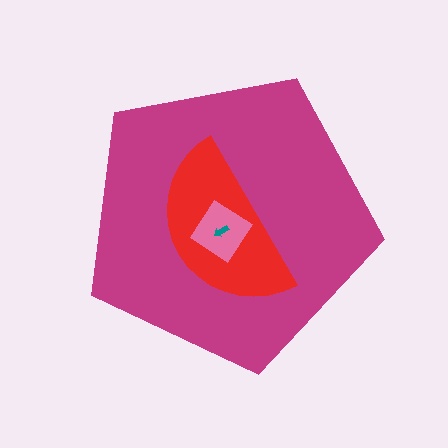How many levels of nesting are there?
4.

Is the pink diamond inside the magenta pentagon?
Yes.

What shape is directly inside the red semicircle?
The pink diamond.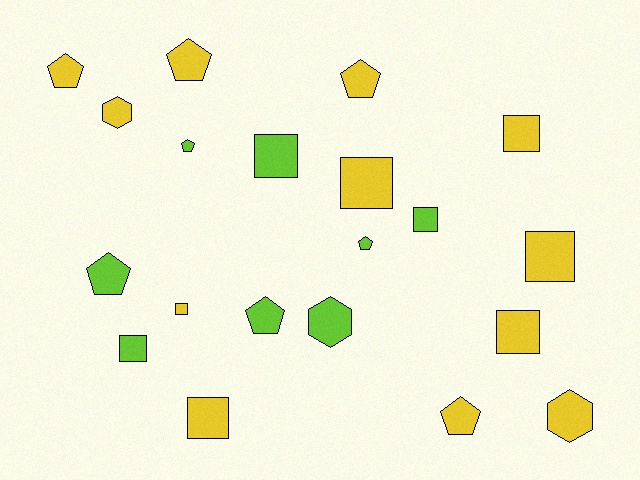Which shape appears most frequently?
Square, with 9 objects.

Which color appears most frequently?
Yellow, with 12 objects.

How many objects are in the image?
There are 20 objects.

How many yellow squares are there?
There are 6 yellow squares.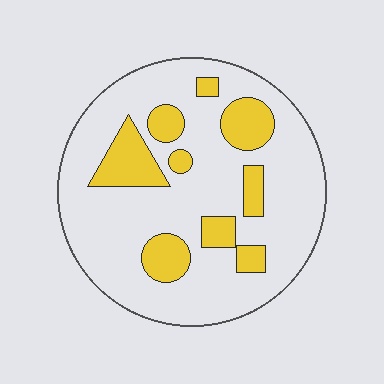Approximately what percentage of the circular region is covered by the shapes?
Approximately 20%.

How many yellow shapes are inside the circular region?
9.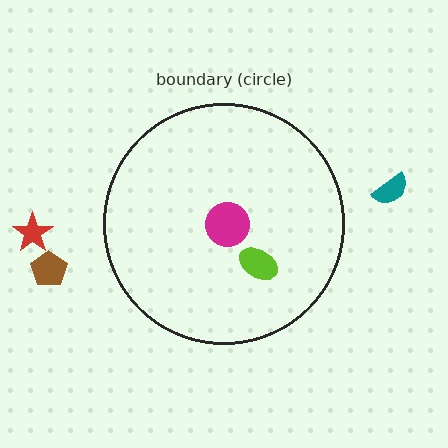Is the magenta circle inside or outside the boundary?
Inside.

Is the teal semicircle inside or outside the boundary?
Outside.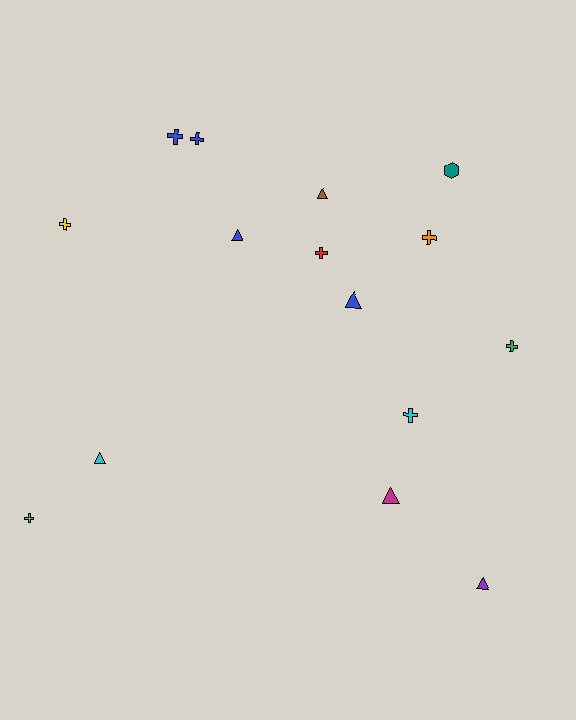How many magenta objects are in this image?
There is 1 magenta object.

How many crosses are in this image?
There are 8 crosses.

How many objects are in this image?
There are 15 objects.